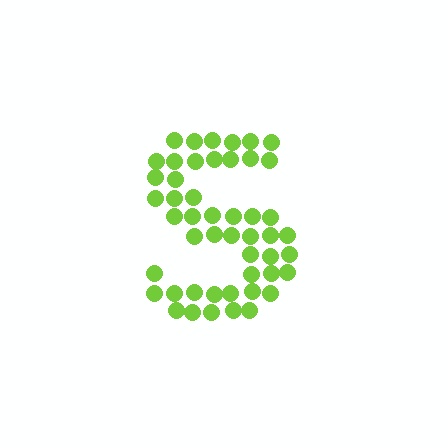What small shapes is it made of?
It is made of small circles.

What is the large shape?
The large shape is the letter S.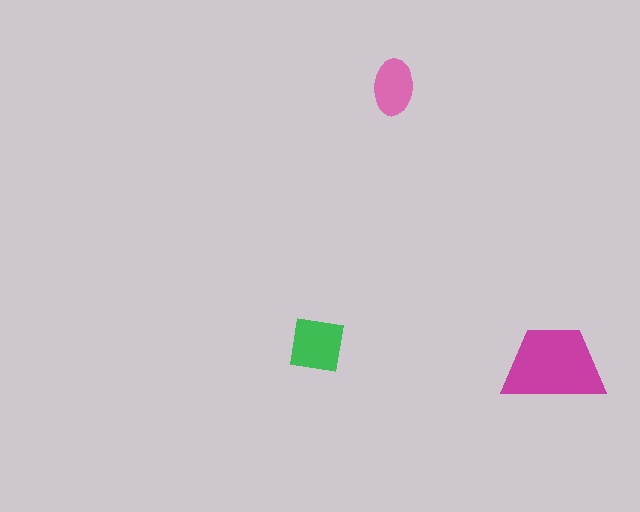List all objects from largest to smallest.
The magenta trapezoid, the green square, the pink ellipse.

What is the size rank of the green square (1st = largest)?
2nd.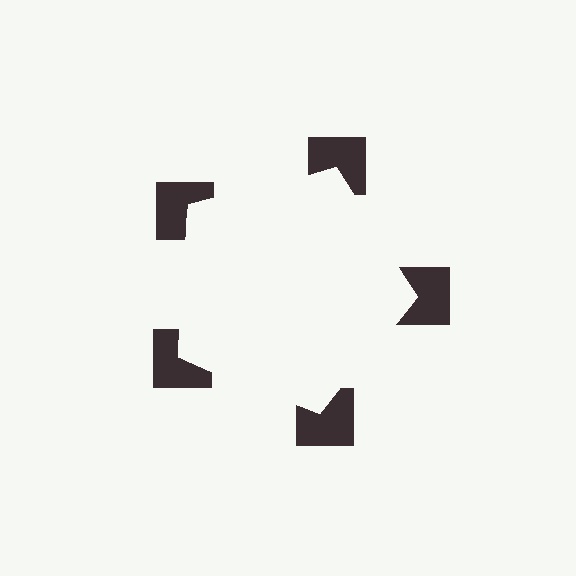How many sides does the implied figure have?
5 sides.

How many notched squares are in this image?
There are 5 — one at each vertex of the illusory pentagon.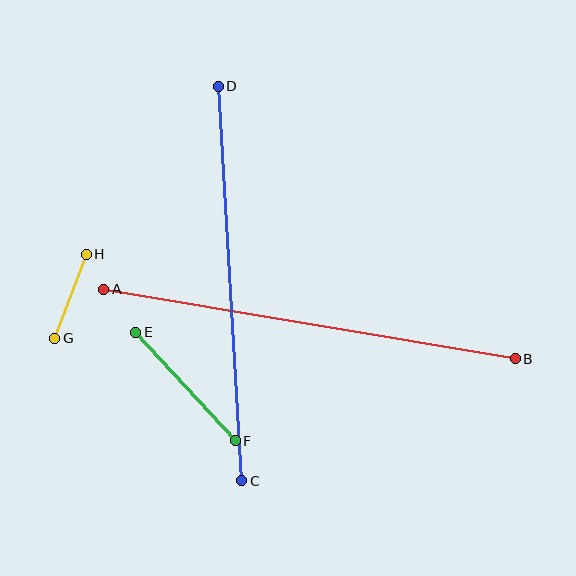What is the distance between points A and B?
The distance is approximately 417 pixels.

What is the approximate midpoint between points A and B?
The midpoint is at approximately (310, 324) pixels.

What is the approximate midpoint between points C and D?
The midpoint is at approximately (230, 284) pixels.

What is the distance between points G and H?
The distance is approximately 90 pixels.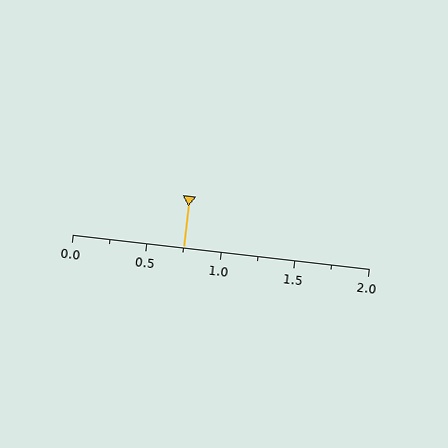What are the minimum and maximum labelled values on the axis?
The axis runs from 0.0 to 2.0.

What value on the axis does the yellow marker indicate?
The marker indicates approximately 0.75.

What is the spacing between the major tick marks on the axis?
The major ticks are spaced 0.5 apart.